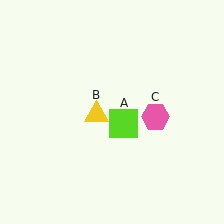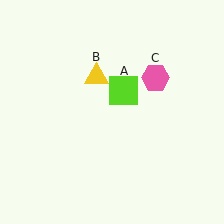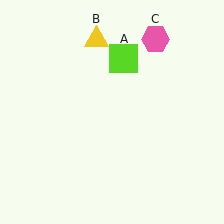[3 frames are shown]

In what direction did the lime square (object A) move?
The lime square (object A) moved up.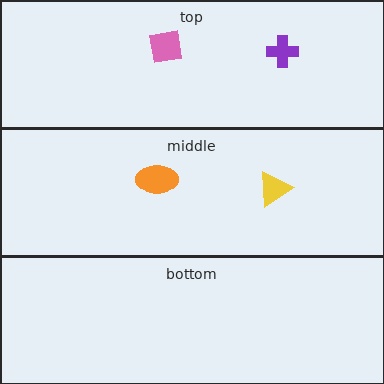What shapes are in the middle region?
The yellow triangle, the orange ellipse.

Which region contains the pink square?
The top region.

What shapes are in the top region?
The pink square, the purple cross.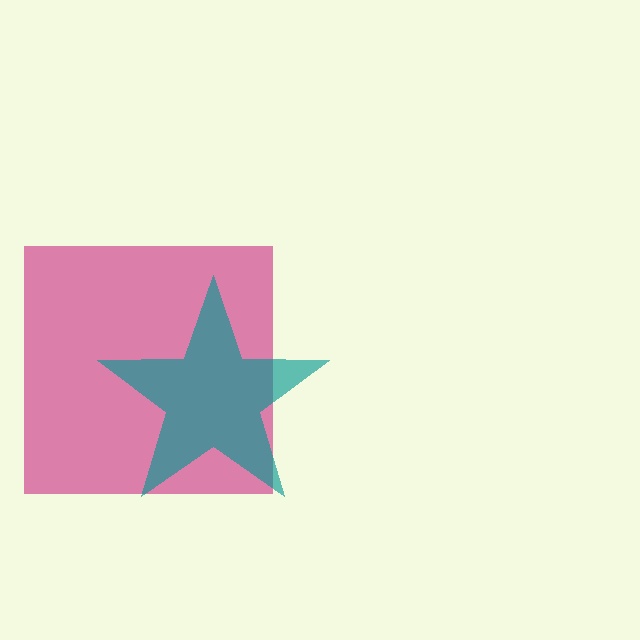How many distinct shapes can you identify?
There are 2 distinct shapes: a magenta square, a teal star.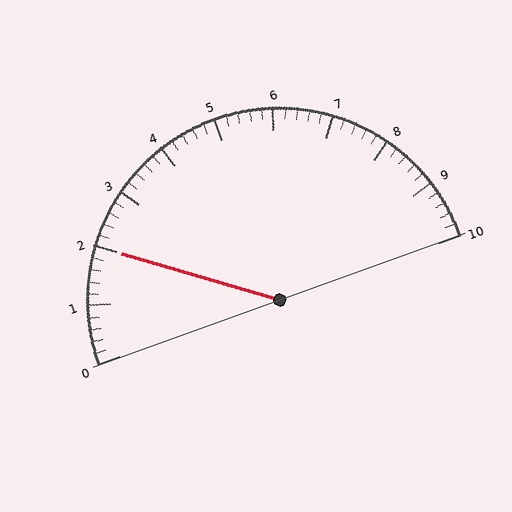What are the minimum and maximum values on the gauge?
The gauge ranges from 0 to 10.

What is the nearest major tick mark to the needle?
The nearest major tick mark is 2.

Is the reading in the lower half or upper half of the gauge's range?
The reading is in the lower half of the range (0 to 10).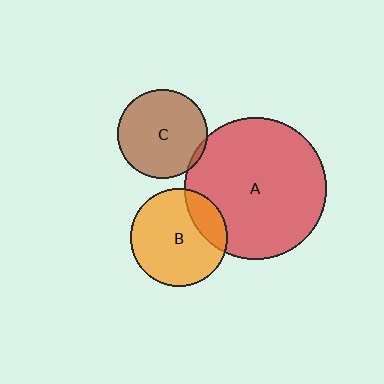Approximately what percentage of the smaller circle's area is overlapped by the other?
Approximately 20%.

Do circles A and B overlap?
Yes.